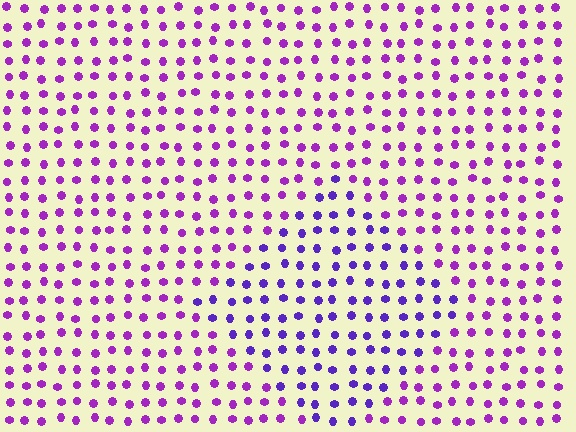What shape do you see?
I see a diamond.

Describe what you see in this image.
The image is filled with small purple elements in a uniform arrangement. A diamond-shaped region is visible where the elements are tinted to a slightly different hue, forming a subtle color boundary.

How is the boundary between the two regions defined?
The boundary is defined purely by a slight shift in hue (about 29 degrees). Spacing, size, and orientation are identical on both sides.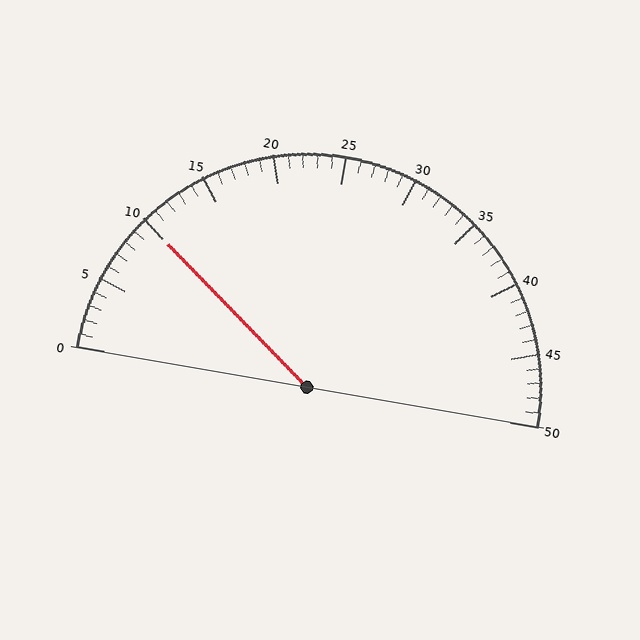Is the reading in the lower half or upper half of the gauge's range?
The reading is in the lower half of the range (0 to 50).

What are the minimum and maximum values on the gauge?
The gauge ranges from 0 to 50.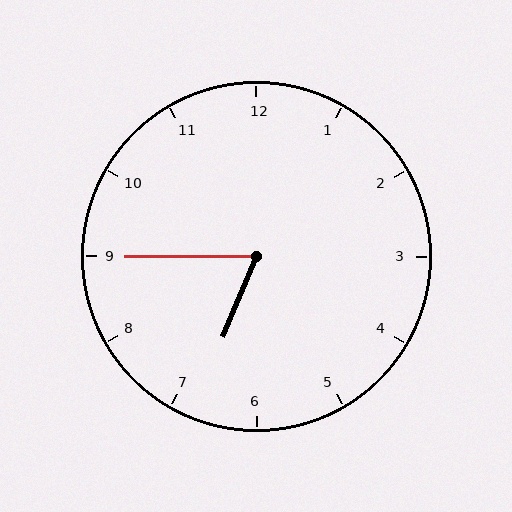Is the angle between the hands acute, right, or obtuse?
It is acute.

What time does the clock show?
6:45.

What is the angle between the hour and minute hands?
Approximately 68 degrees.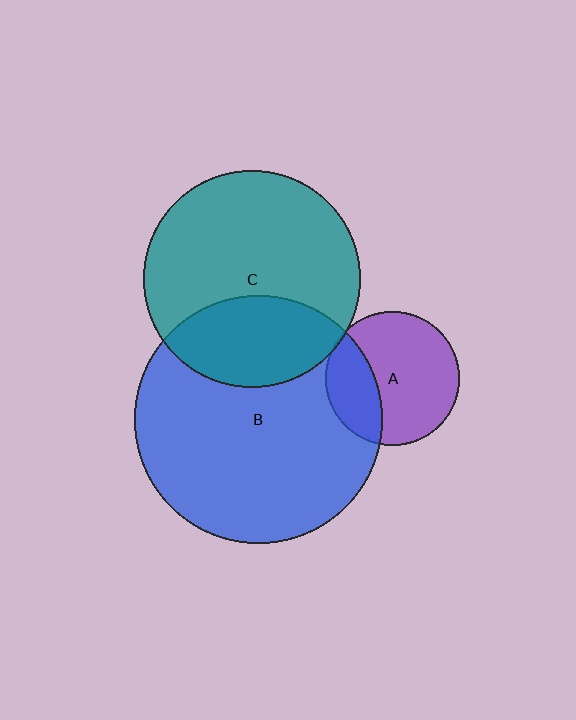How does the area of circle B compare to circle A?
Approximately 3.4 times.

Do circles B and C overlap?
Yes.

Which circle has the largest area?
Circle B (blue).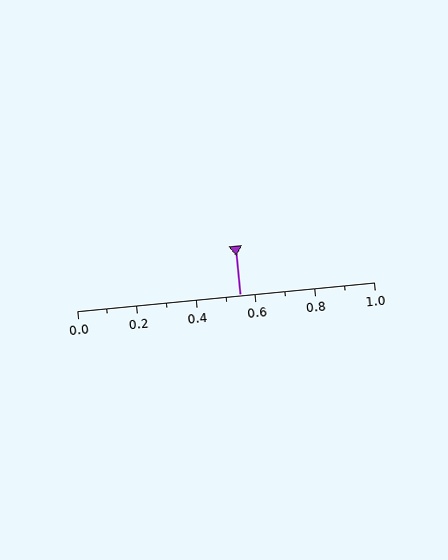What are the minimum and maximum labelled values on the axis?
The axis runs from 0.0 to 1.0.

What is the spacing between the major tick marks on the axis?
The major ticks are spaced 0.2 apart.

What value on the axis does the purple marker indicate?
The marker indicates approximately 0.55.